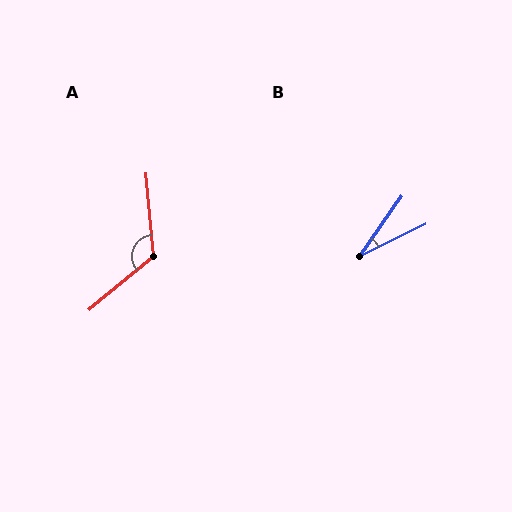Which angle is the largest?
A, at approximately 125 degrees.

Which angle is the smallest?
B, at approximately 29 degrees.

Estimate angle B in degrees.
Approximately 29 degrees.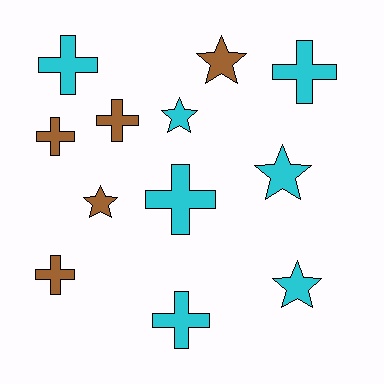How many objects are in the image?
There are 12 objects.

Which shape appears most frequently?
Cross, with 7 objects.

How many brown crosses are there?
There are 3 brown crosses.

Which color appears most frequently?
Cyan, with 7 objects.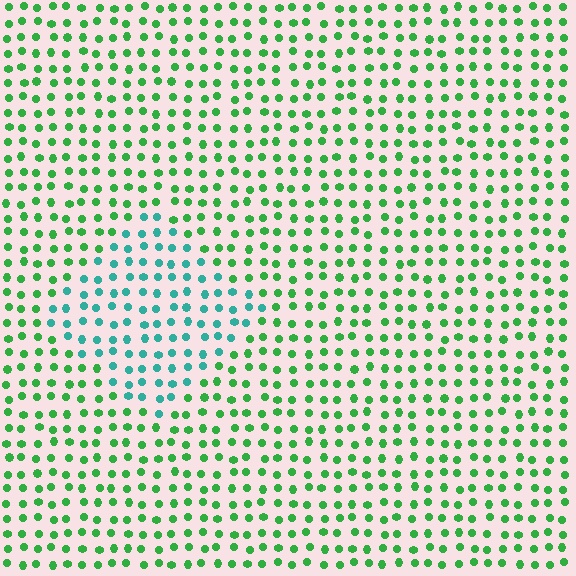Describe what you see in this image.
The image is filled with small green elements in a uniform arrangement. A diamond-shaped region is visible where the elements are tinted to a slightly different hue, forming a subtle color boundary.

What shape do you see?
I see a diamond.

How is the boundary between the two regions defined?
The boundary is defined purely by a slight shift in hue (about 45 degrees). Spacing, size, and orientation are identical on both sides.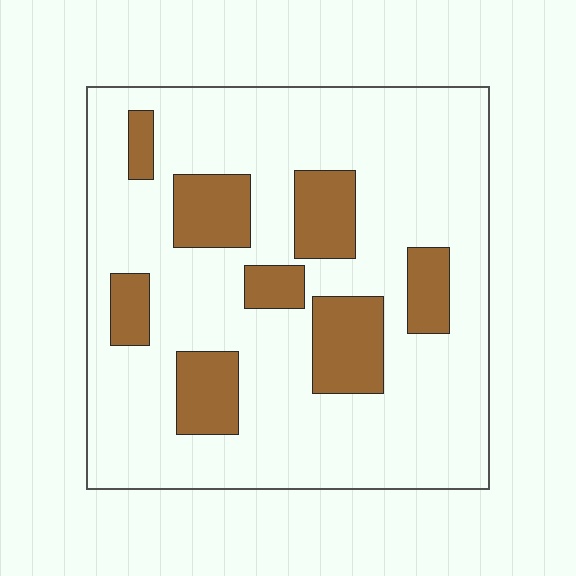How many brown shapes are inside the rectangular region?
8.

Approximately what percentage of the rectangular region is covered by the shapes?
Approximately 20%.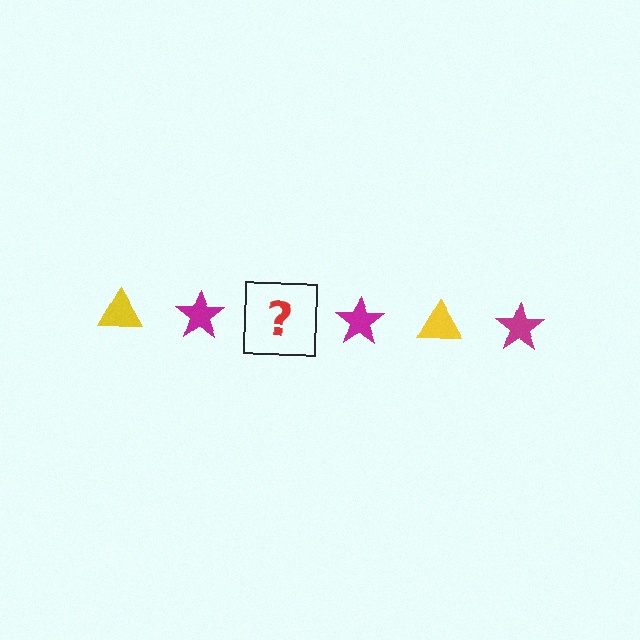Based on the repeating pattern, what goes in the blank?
The blank should be a yellow triangle.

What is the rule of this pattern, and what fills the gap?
The rule is that the pattern alternates between yellow triangle and magenta star. The gap should be filled with a yellow triangle.